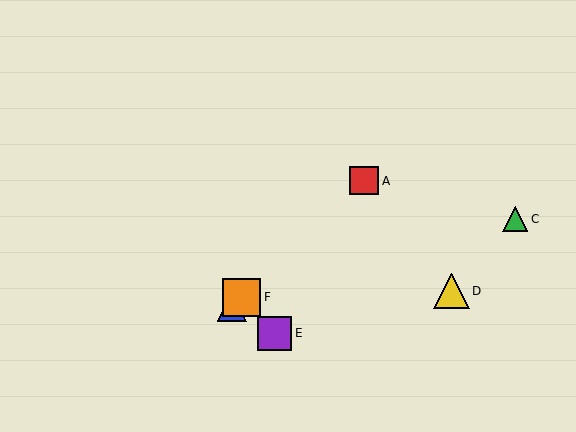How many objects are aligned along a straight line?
3 objects (A, B, F) are aligned along a straight line.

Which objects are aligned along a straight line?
Objects A, B, F are aligned along a straight line.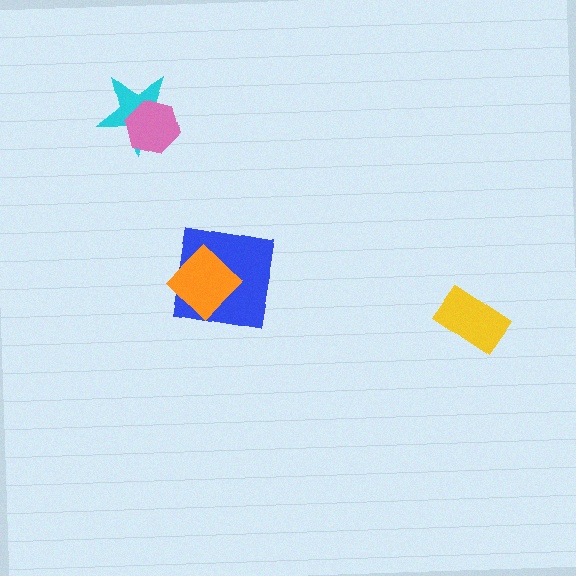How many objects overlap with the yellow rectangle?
0 objects overlap with the yellow rectangle.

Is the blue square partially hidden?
Yes, it is partially covered by another shape.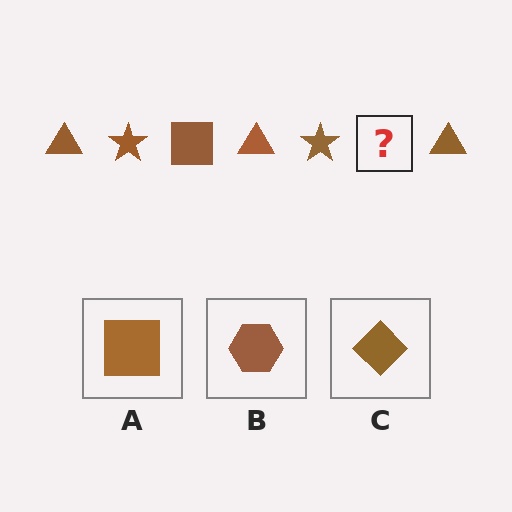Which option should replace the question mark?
Option A.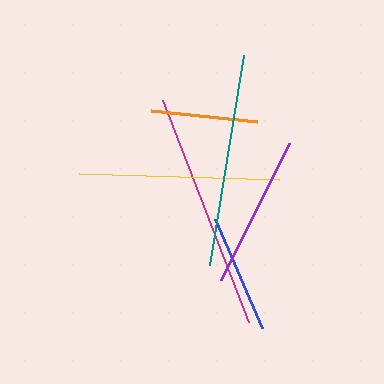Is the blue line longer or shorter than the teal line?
The teal line is longer than the blue line.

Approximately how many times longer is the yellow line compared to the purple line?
The yellow line is approximately 1.3 times the length of the purple line.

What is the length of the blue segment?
The blue segment is approximately 119 pixels long.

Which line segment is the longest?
The magenta line is the longest at approximately 238 pixels.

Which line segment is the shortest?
The orange line is the shortest at approximately 106 pixels.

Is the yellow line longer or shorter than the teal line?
The teal line is longer than the yellow line.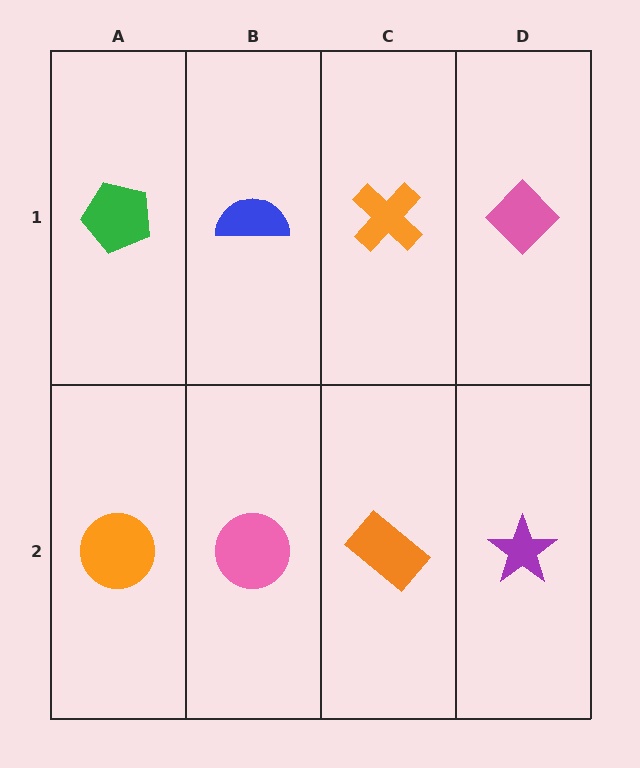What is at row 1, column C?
An orange cross.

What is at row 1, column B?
A blue semicircle.